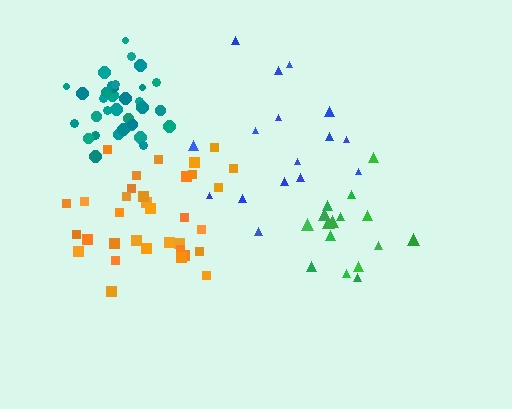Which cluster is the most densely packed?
Teal.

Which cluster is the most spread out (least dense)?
Blue.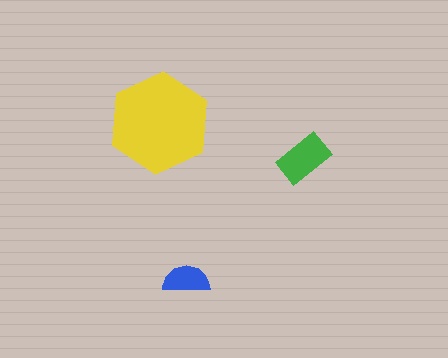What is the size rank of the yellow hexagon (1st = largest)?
1st.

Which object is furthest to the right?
The green rectangle is rightmost.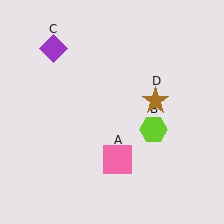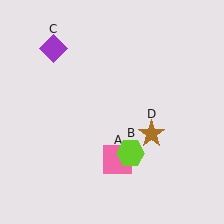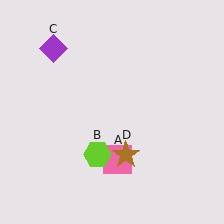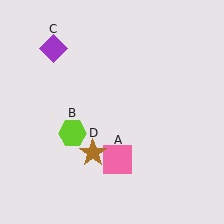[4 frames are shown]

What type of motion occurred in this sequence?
The lime hexagon (object B), brown star (object D) rotated clockwise around the center of the scene.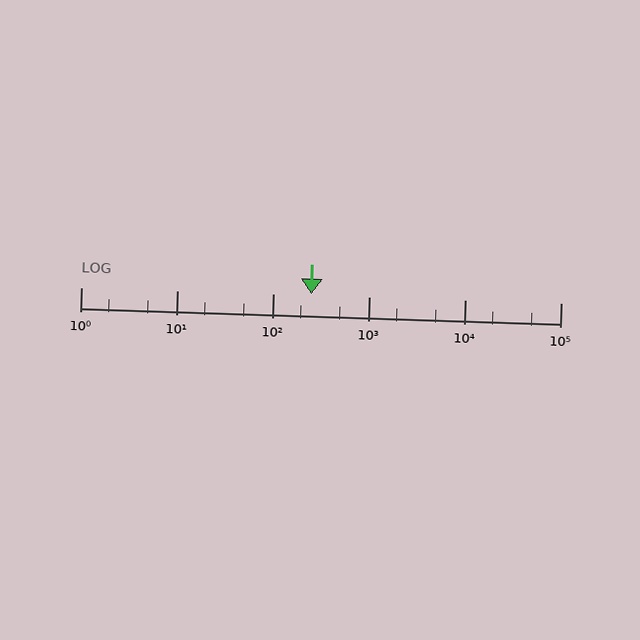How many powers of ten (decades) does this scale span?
The scale spans 5 decades, from 1 to 100000.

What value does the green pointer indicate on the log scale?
The pointer indicates approximately 250.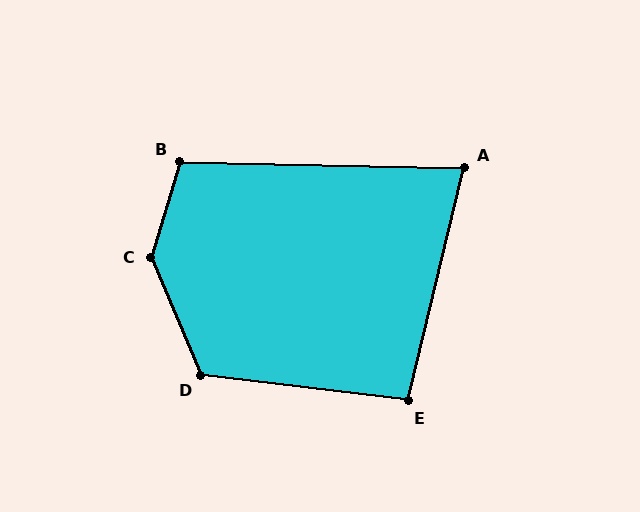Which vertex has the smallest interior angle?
A, at approximately 78 degrees.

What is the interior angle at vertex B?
Approximately 105 degrees (obtuse).